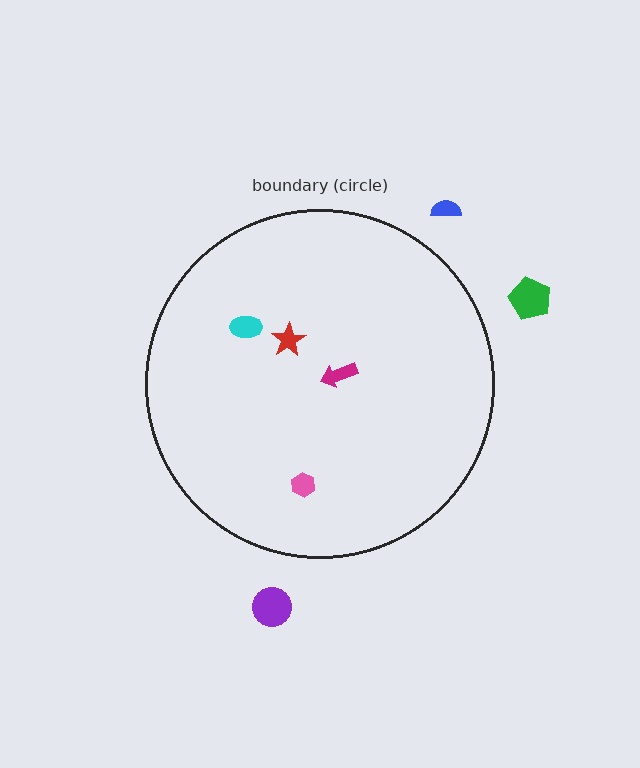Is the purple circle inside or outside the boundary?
Outside.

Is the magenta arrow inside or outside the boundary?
Inside.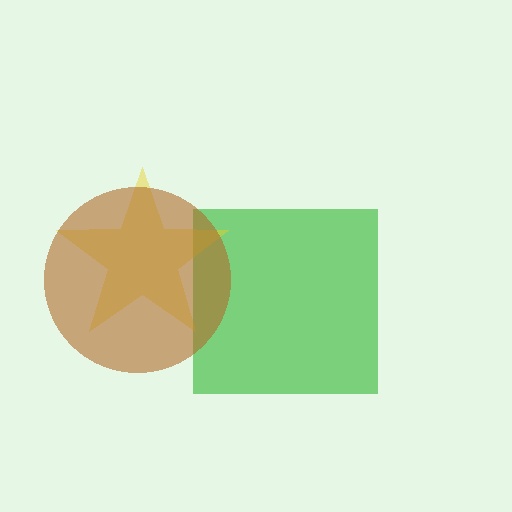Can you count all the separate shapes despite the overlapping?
Yes, there are 3 separate shapes.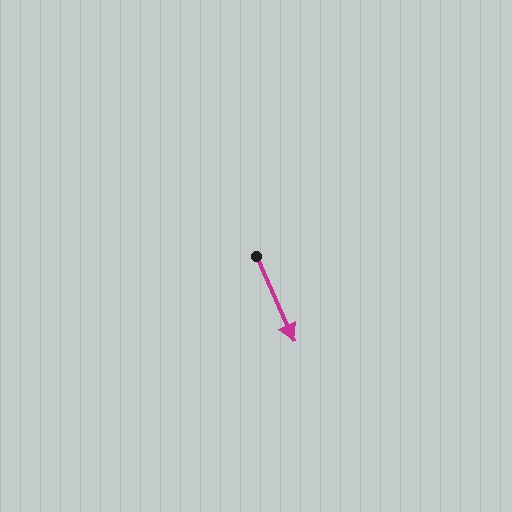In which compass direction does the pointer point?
Southeast.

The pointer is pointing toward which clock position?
Roughly 5 o'clock.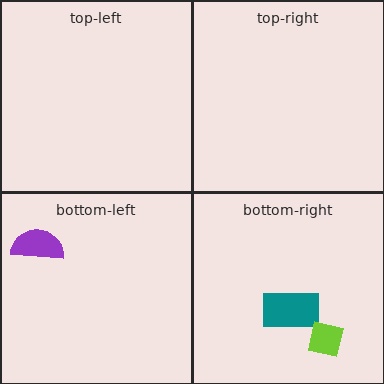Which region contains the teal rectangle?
The bottom-right region.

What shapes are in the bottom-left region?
The purple semicircle.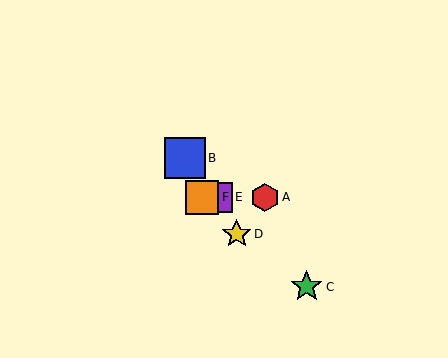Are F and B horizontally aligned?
No, F is at y≈198 and B is at y≈158.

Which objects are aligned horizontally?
Objects A, E, F are aligned horizontally.